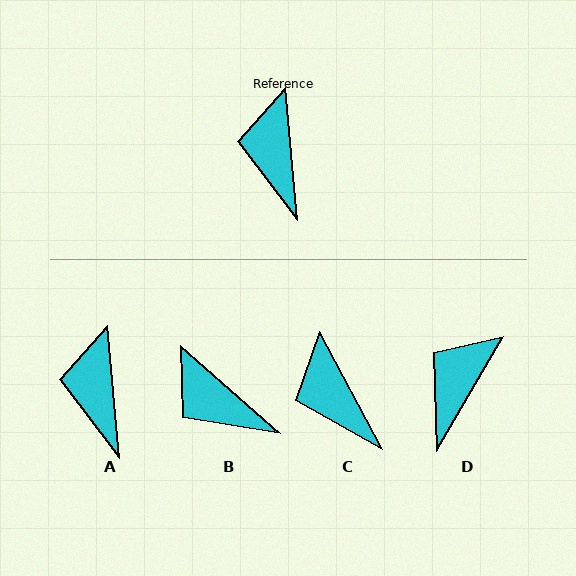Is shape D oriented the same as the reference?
No, it is off by about 35 degrees.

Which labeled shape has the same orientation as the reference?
A.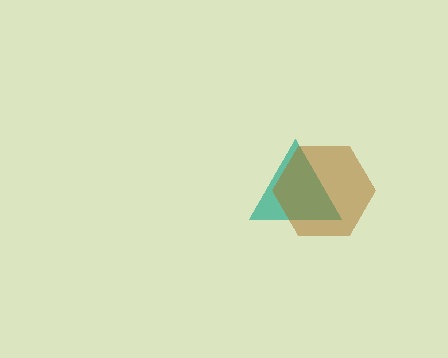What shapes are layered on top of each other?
The layered shapes are: a teal triangle, a brown hexagon.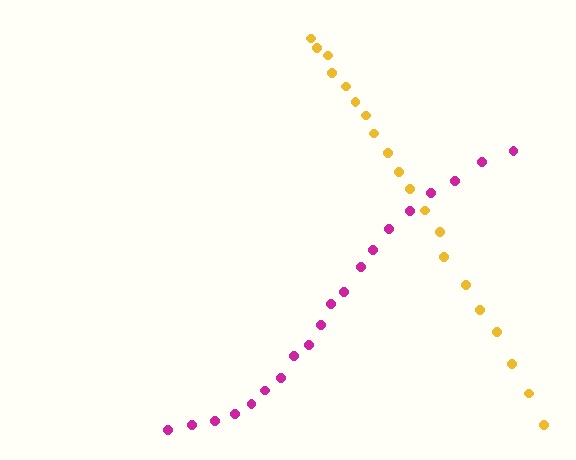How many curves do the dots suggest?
There are 2 distinct paths.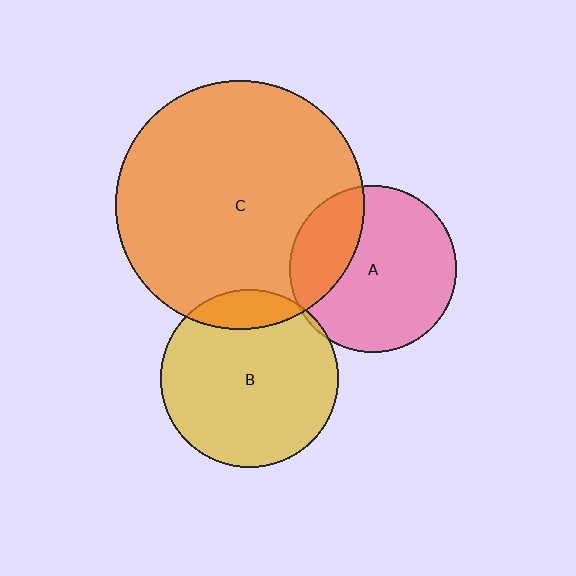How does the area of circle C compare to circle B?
Approximately 2.0 times.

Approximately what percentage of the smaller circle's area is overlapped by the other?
Approximately 5%.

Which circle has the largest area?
Circle C (orange).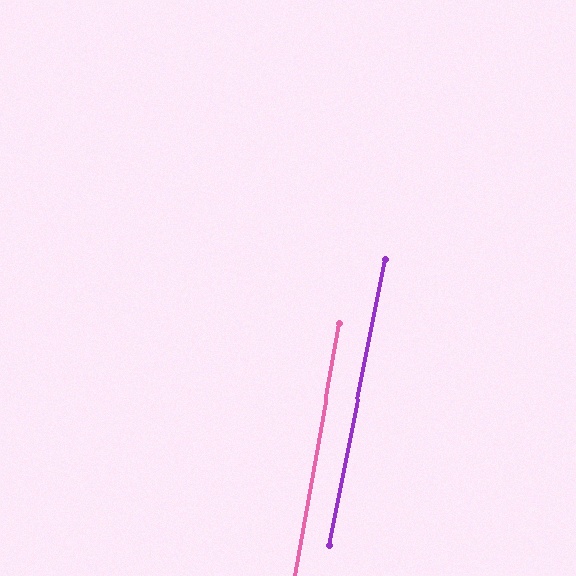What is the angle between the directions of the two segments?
Approximately 1 degree.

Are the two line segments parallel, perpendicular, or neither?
Parallel — their directions differ by only 1.4°.